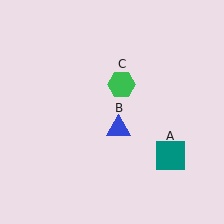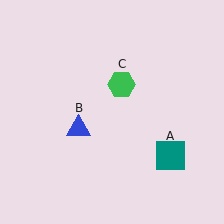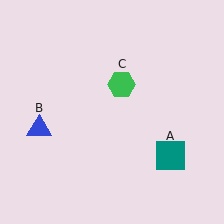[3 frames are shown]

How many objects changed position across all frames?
1 object changed position: blue triangle (object B).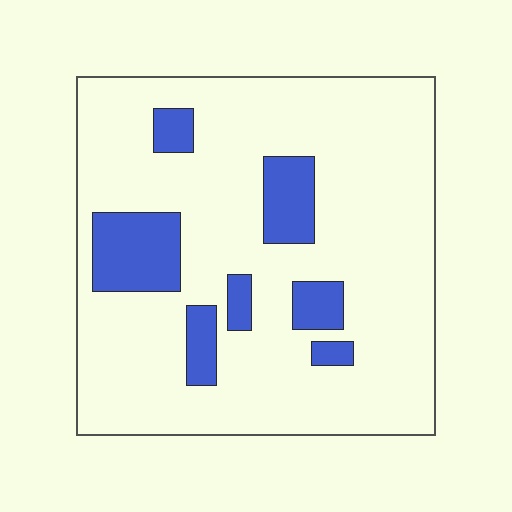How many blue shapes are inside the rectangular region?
7.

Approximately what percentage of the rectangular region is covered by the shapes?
Approximately 15%.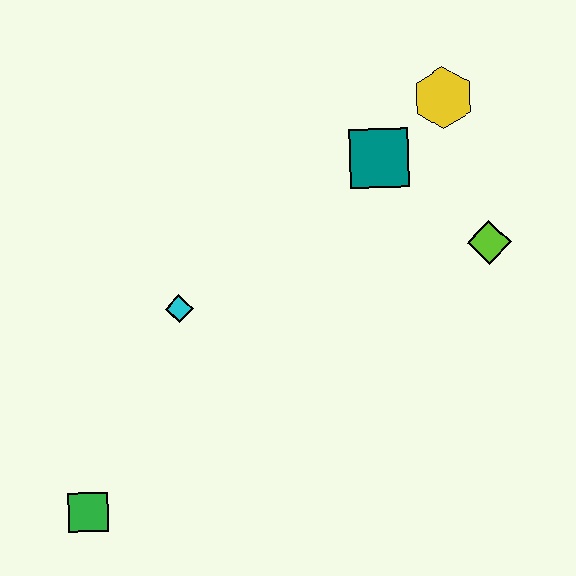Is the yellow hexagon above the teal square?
Yes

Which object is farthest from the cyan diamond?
The yellow hexagon is farthest from the cyan diamond.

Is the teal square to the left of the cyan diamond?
No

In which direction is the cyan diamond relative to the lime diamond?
The cyan diamond is to the left of the lime diamond.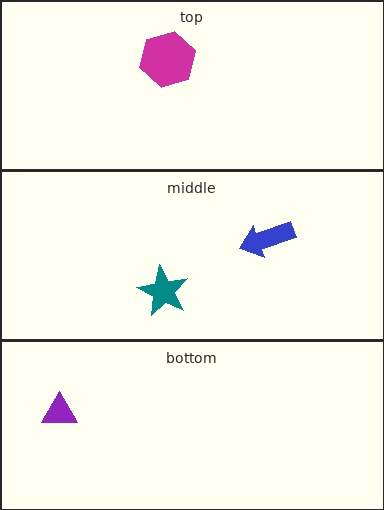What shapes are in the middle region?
The blue arrow, the teal star.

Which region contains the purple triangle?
The bottom region.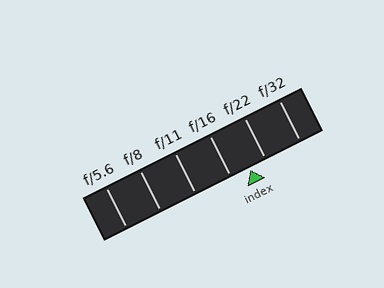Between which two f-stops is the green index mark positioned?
The index mark is between f/16 and f/22.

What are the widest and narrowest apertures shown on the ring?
The widest aperture shown is f/5.6 and the narrowest is f/32.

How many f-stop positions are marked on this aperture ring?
There are 6 f-stop positions marked.